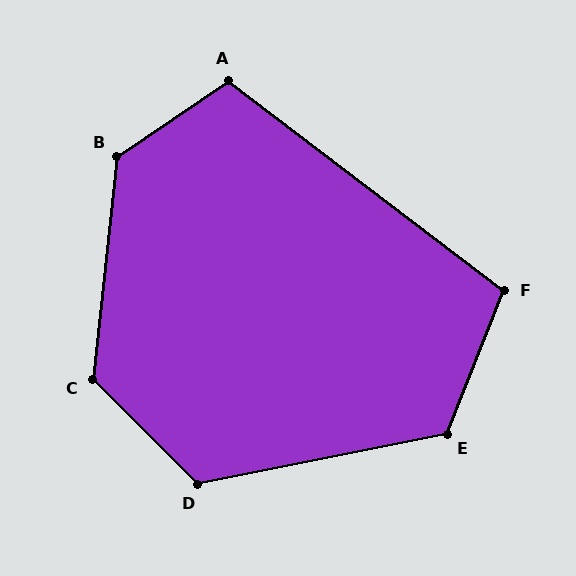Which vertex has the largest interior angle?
B, at approximately 130 degrees.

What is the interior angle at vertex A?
Approximately 109 degrees (obtuse).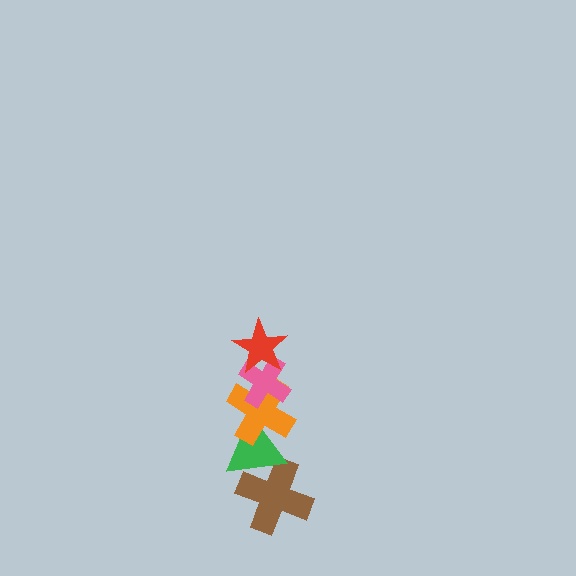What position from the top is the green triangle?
The green triangle is 4th from the top.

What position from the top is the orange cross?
The orange cross is 3rd from the top.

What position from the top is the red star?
The red star is 1st from the top.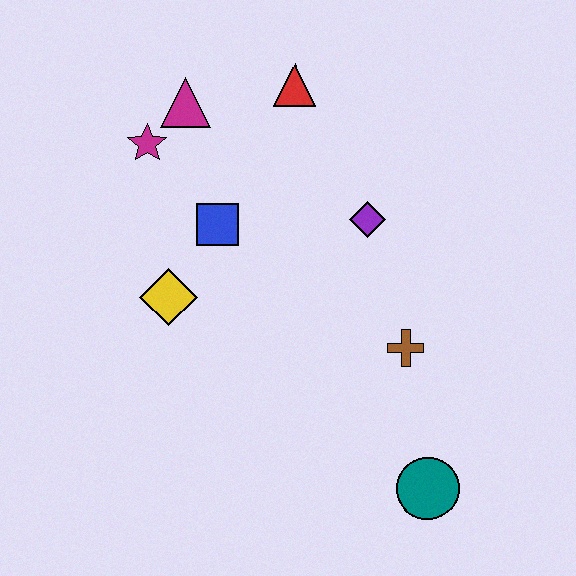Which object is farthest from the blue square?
The teal circle is farthest from the blue square.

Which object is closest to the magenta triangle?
The magenta star is closest to the magenta triangle.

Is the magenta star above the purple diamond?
Yes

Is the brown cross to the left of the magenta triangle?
No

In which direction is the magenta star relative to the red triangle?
The magenta star is to the left of the red triangle.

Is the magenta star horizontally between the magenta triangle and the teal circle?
No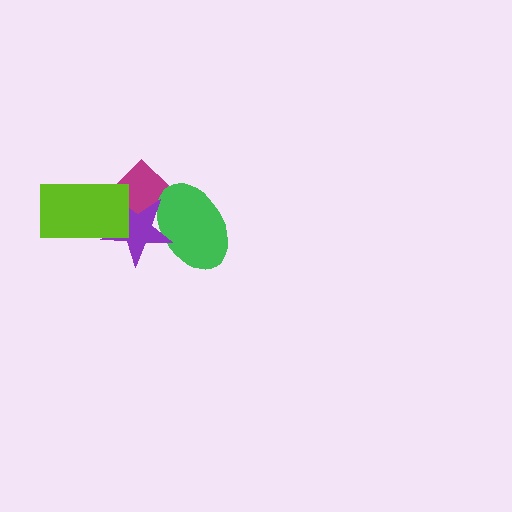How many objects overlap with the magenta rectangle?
3 objects overlap with the magenta rectangle.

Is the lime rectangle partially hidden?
No, no other shape covers it.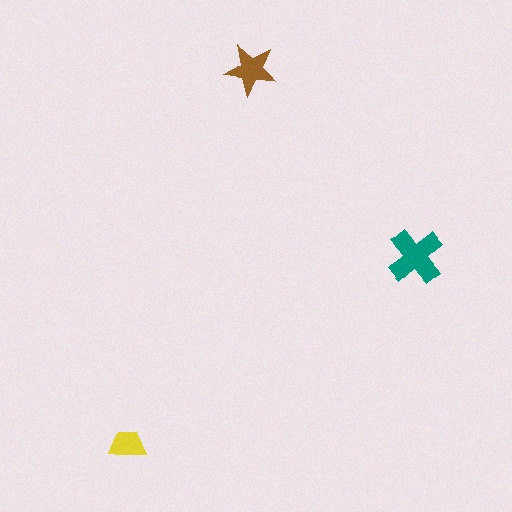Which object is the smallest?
The yellow trapezoid.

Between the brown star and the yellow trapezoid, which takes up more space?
The brown star.